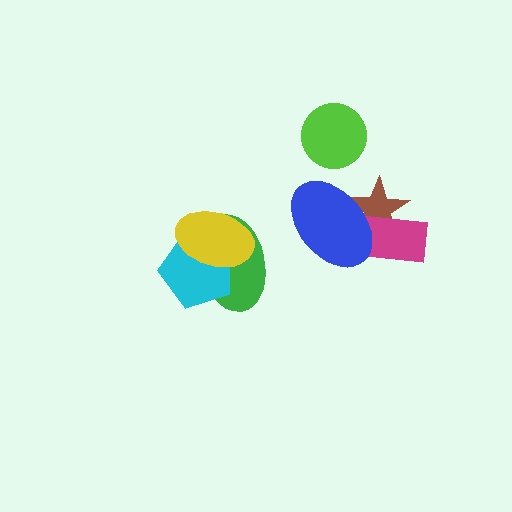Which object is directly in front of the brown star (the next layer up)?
The magenta rectangle is directly in front of the brown star.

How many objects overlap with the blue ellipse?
2 objects overlap with the blue ellipse.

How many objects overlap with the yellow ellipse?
2 objects overlap with the yellow ellipse.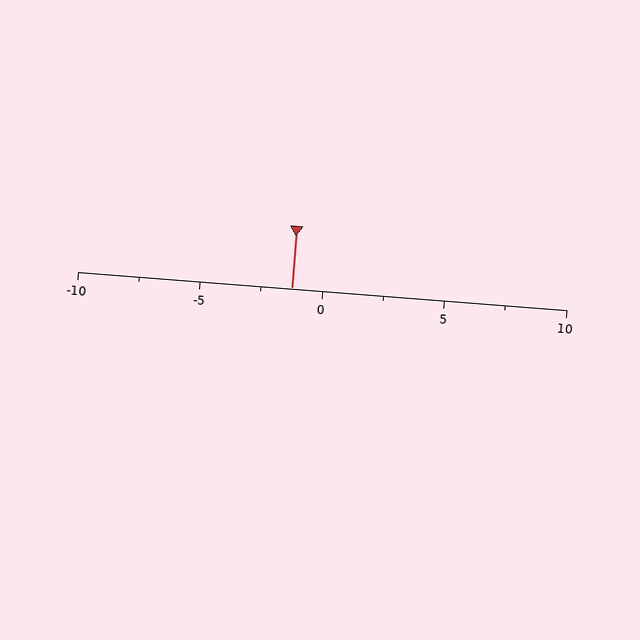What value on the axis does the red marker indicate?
The marker indicates approximately -1.2.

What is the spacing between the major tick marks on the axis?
The major ticks are spaced 5 apart.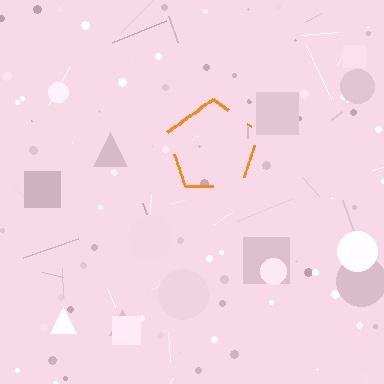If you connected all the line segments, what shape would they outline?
They would outline a pentagon.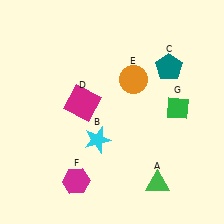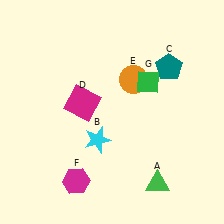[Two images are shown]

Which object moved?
The green diamond (G) moved left.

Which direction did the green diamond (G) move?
The green diamond (G) moved left.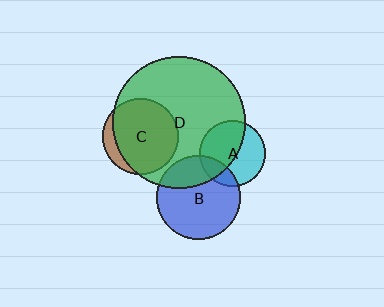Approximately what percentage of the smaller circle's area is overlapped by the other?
Approximately 85%.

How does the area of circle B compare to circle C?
Approximately 1.2 times.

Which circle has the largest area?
Circle D (green).